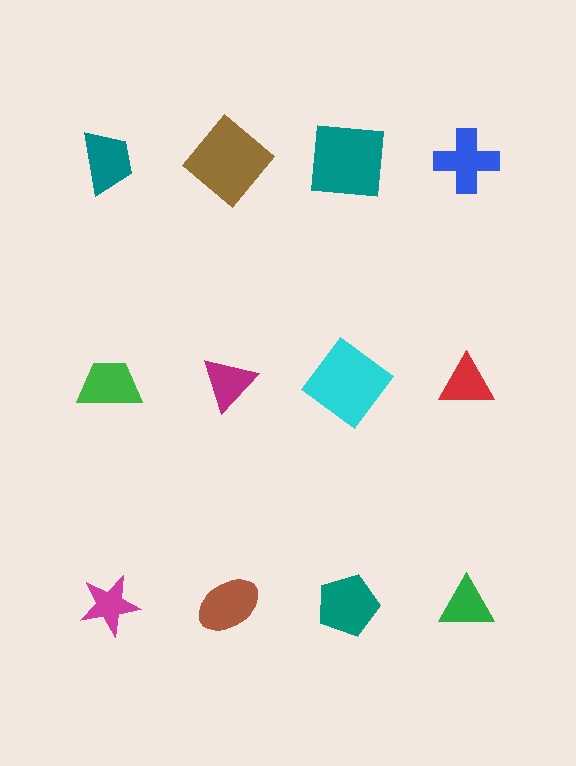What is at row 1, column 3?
A teal square.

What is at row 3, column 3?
A teal pentagon.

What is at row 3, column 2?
A brown ellipse.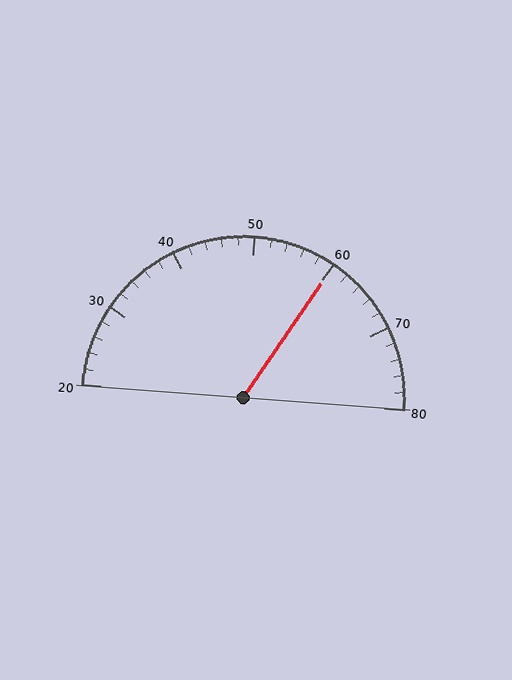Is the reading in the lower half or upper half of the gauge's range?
The reading is in the upper half of the range (20 to 80).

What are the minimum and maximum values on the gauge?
The gauge ranges from 20 to 80.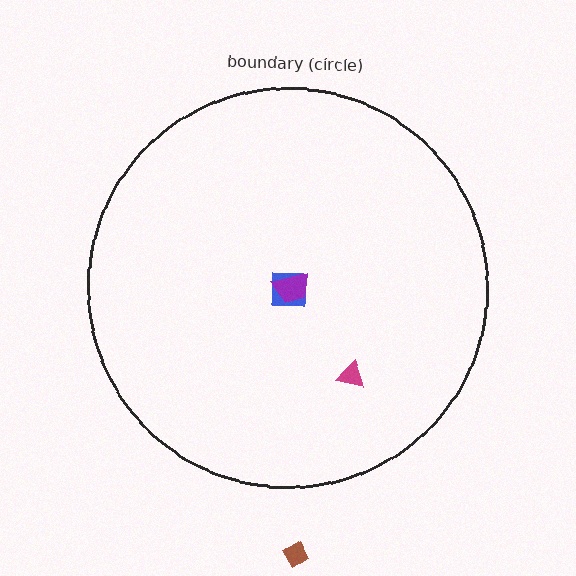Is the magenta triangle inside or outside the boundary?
Inside.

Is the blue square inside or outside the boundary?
Inside.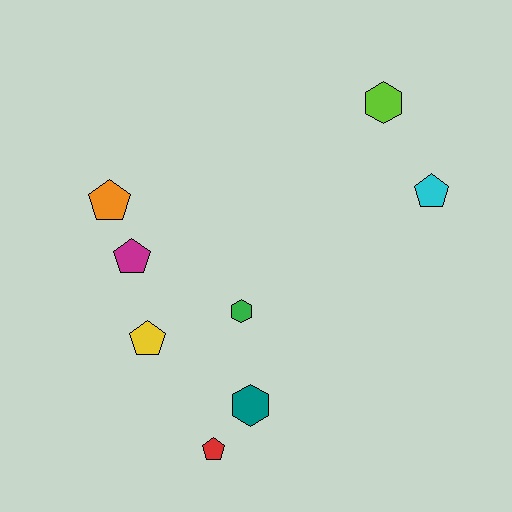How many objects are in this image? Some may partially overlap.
There are 8 objects.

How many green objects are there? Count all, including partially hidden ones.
There is 1 green object.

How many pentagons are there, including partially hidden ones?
There are 5 pentagons.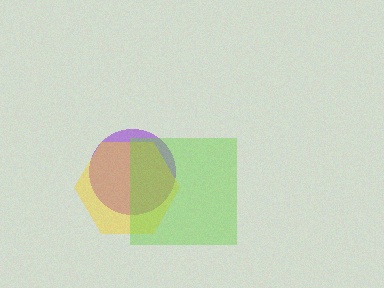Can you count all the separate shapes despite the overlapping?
Yes, there are 3 separate shapes.